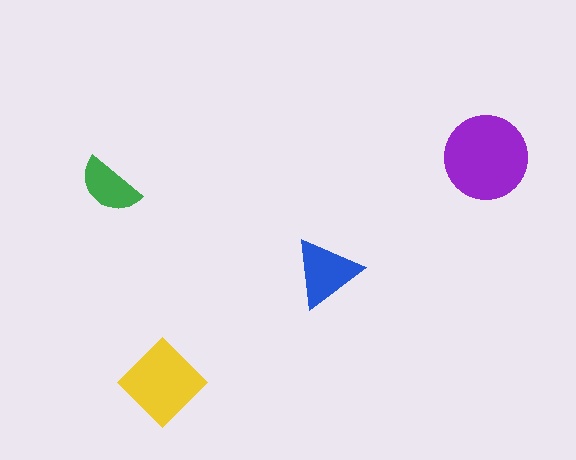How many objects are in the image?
There are 4 objects in the image.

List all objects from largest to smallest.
The purple circle, the yellow diamond, the blue triangle, the green semicircle.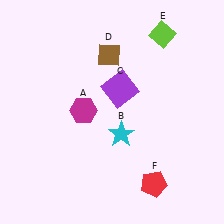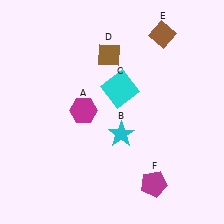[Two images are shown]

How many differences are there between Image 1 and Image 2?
There are 3 differences between the two images.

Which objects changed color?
C changed from purple to cyan. E changed from lime to brown. F changed from red to magenta.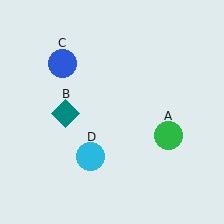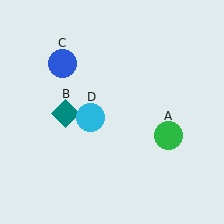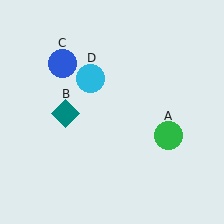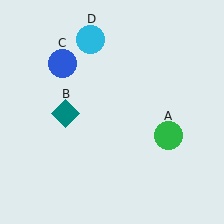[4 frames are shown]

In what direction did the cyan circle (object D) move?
The cyan circle (object D) moved up.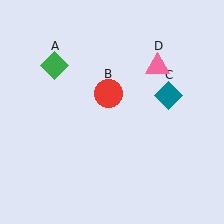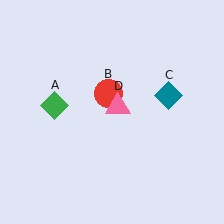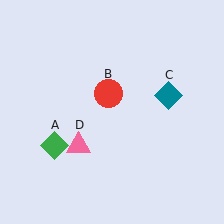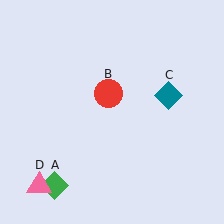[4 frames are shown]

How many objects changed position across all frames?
2 objects changed position: green diamond (object A), pink triangle (object D).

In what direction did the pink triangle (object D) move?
The pink triangle (object D) moved down and to the left.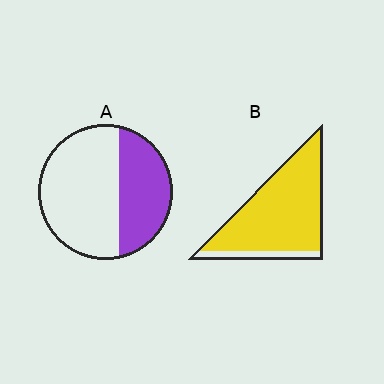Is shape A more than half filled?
No.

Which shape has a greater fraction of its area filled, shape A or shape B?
Shape B.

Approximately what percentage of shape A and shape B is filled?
A is approximately 35% and B is approximately 85%.